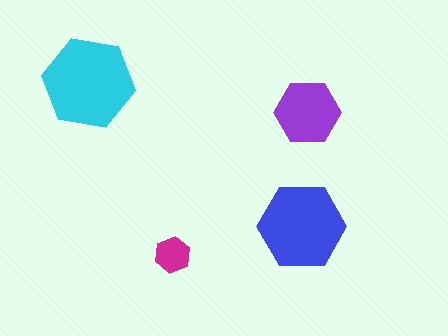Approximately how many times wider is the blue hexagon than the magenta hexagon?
About 2.5 times wider.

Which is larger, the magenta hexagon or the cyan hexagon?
The cyan one.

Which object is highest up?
The cyan hexagon is topmost.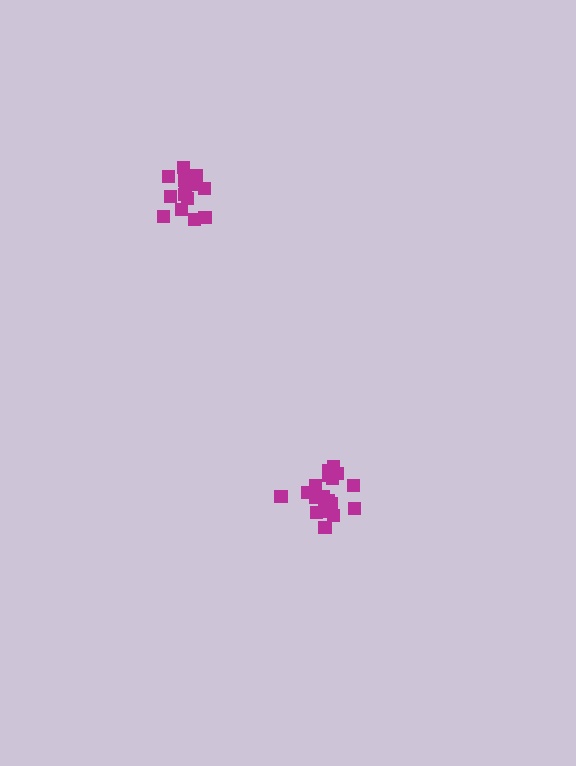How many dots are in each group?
Group 1: 20 dots, Group 2: 14 dots (34 total).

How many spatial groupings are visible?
There are 2 spatial groupings.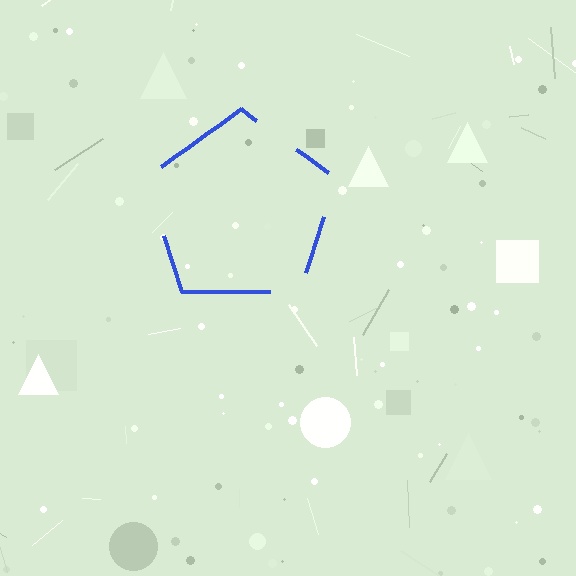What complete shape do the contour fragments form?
The contour fragments form a pentagon.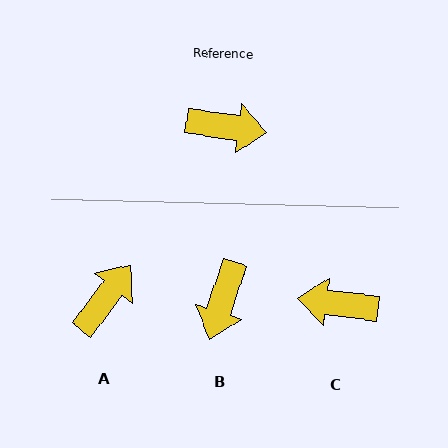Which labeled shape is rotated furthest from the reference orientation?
C, about 179 degrees away.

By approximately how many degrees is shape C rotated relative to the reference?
Approximately 179 degrees clockwise.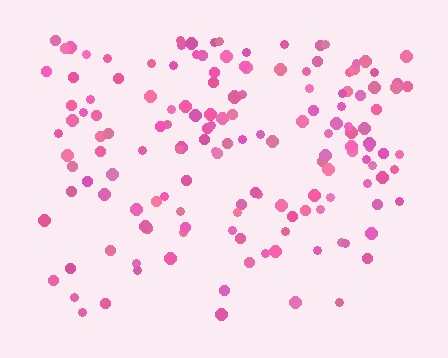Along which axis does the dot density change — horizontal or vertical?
Vertical.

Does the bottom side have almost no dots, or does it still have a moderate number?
Still a moderate number, just noticeably fewer than the top.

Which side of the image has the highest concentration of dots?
The top.